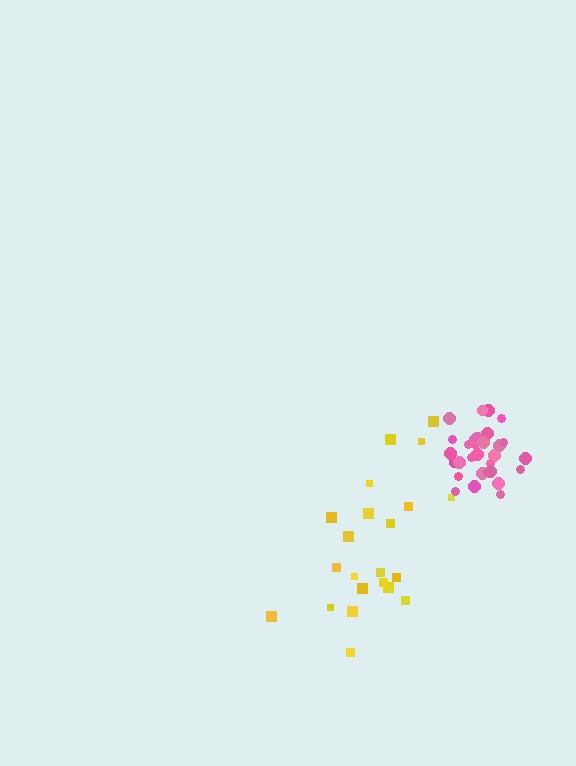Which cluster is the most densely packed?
Pink.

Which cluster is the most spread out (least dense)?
Yellow.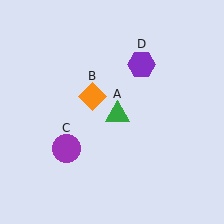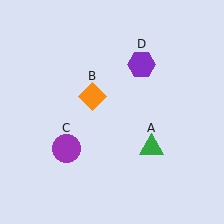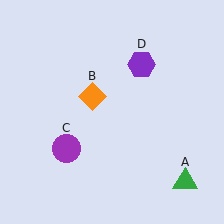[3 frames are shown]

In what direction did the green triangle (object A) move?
The green triangle (object A) moved down and to the right.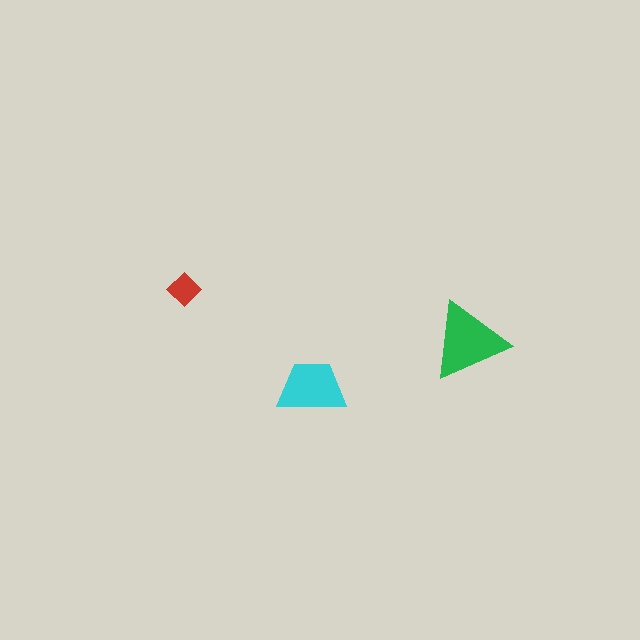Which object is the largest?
The green triangle.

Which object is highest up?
The red diamond is topmost.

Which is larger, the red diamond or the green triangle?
The green triangle.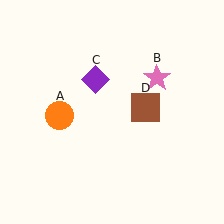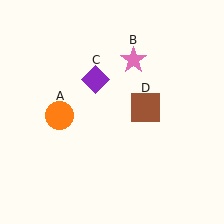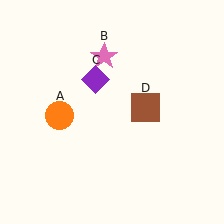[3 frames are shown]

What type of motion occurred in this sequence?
The pink star (object B) rotated counterclockwise around the center of the scene.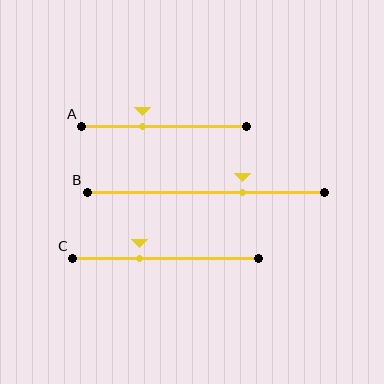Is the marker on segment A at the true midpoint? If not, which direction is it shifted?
No, the marker on segment A is shifted to the left by about 13% of the segment length.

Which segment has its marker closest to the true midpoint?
Segment A has its marker closest to the true midpoint.